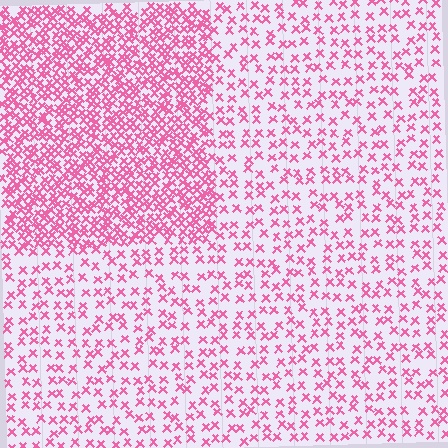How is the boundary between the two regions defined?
The boundary is defined by a change in element density (approximately 2.5x ratio). All elements are the same color, size, and shape.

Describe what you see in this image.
The image contains small pink elements arranged at two different densities. A rectangle-shaped region is visible where the elements are more densely packed than the surrounding area.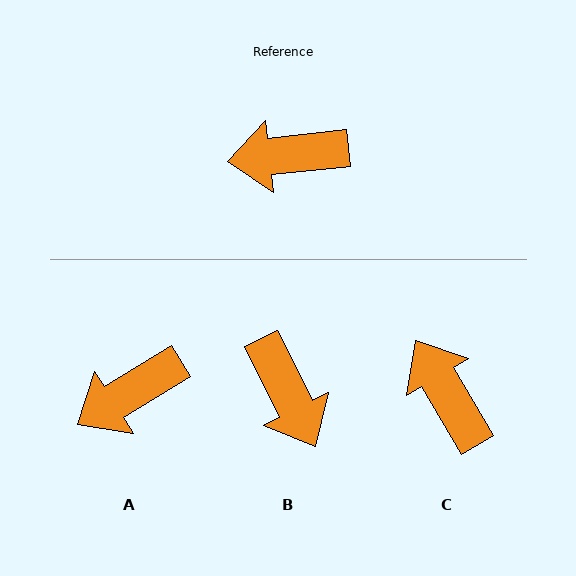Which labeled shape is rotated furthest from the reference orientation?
B, about 110 degrees away.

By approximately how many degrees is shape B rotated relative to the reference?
Approximately 110 degrees counter-clockwise.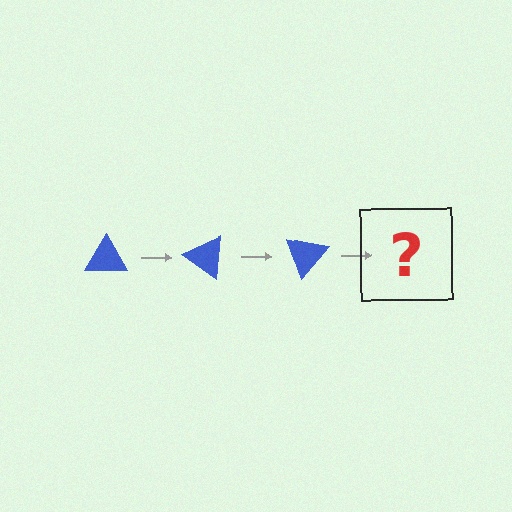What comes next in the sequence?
The next element should be a blue triangle rotated 105 degrees.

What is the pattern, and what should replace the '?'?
The pattern is that the triangle rotates 35 degrees each step. The '?' should be a blue triangle rotated 105 degrees.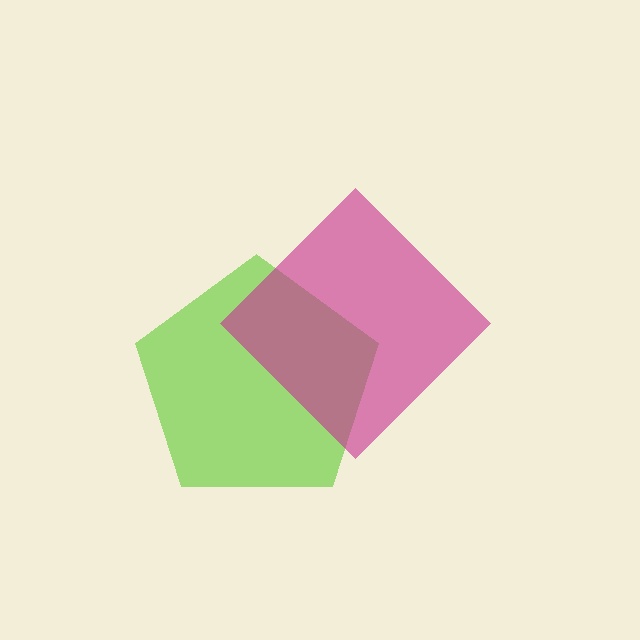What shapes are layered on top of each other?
The layered shapes are: a lime pentagon, a magenta diamond.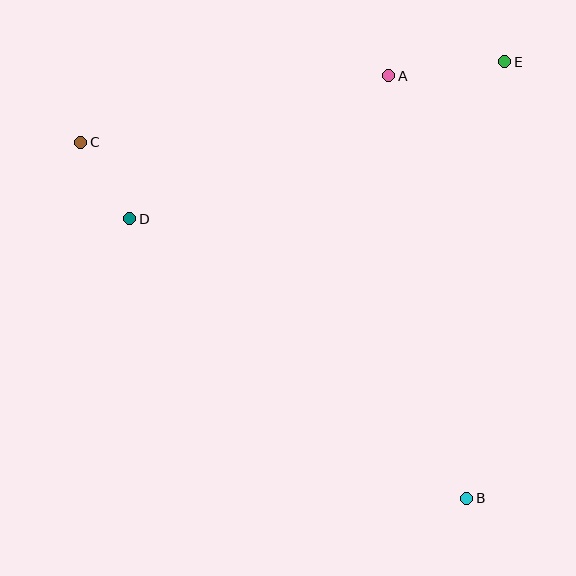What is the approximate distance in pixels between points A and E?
The distance between A and E is approximately 117 pixels.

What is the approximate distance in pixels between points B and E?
The distance between B and E is approximately 438 pixels.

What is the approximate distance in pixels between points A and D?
The distance between A and D is approximately 296 pixels.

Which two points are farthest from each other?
Points B and C are farthest from each other.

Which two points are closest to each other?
Points C and D are closest to each other.